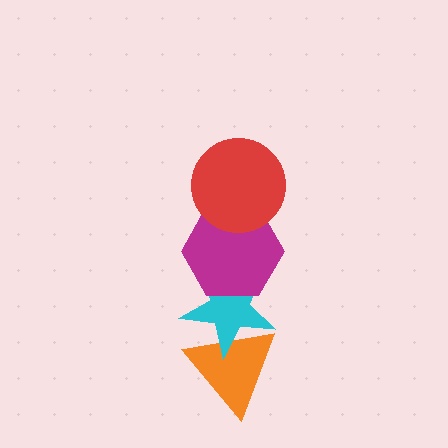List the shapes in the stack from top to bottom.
From top to bottom: the red circle, the magenta hexagon, the cyan star, the orange triangle.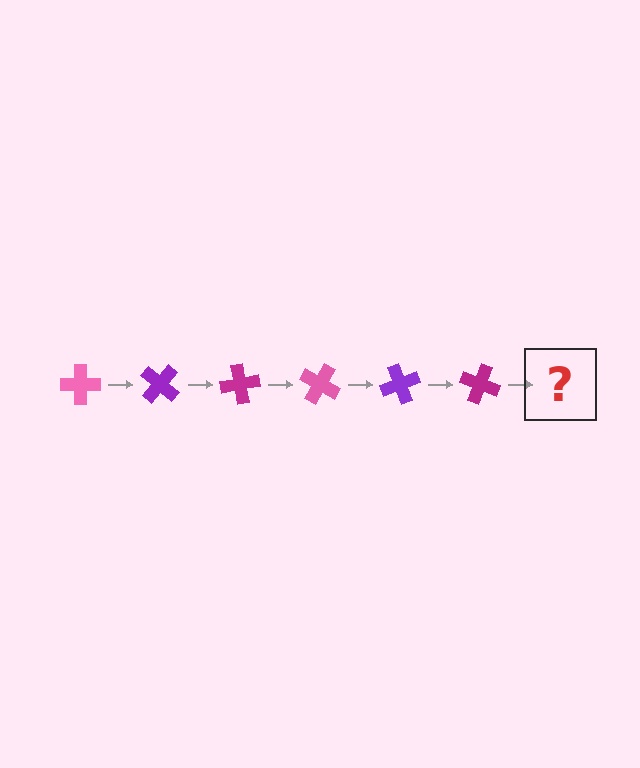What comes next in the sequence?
The next element should be a pink cross, rotated 240 degrees from the start.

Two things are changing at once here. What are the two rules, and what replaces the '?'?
The two rules are that it rotates 40 degrees each step and the color cycles through pink, purple, and magenta. The '?' should be a pink cross, rotated 240 degrees from the start.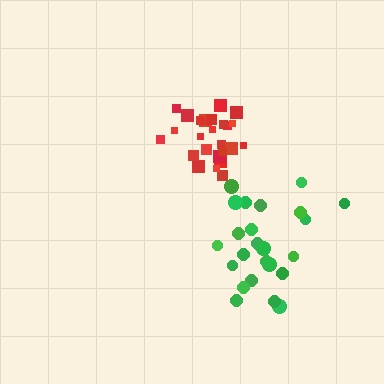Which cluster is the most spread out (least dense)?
Green.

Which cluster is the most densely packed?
Red.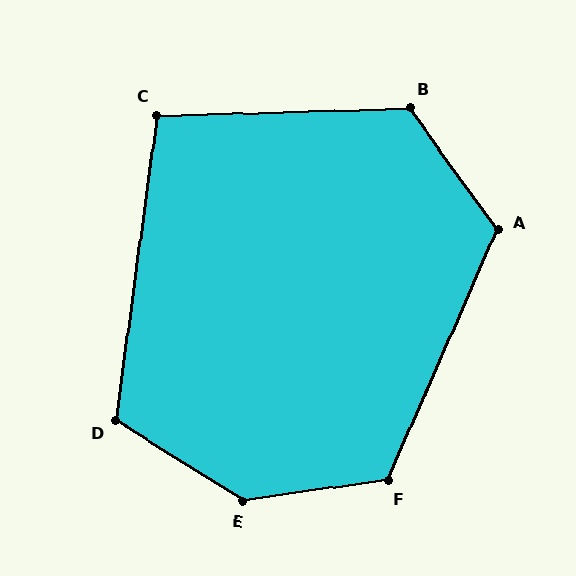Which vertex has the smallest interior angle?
C, at approximately 99 degrees.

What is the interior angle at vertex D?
Approximately 115 degrees (obtuse).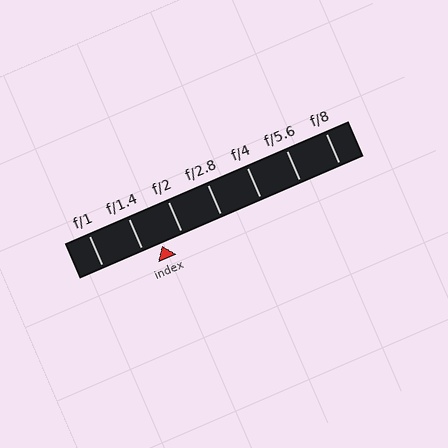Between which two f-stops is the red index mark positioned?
The index mark is between f/1.4 and f/2.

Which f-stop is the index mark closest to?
The index mark is closest to f/1.4.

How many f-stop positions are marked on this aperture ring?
There are 7 f-stop positions marked.